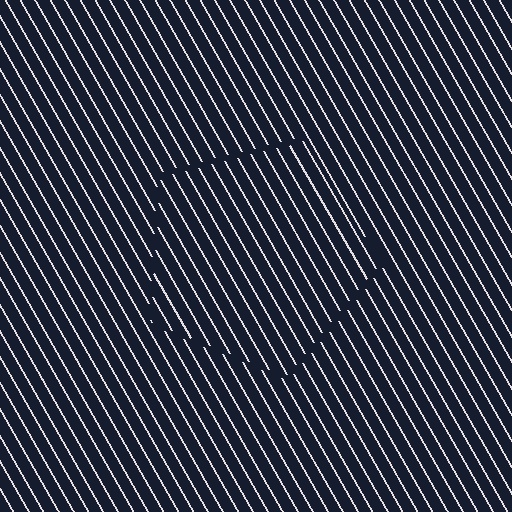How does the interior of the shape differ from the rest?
The interior of the shape contains the same grating, shifted by half a period — the contour is defined by the phase discontinuity where line-ends from the inner and outer gratings abut.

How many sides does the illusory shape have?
5 sides — the line-ends trace a pentagon.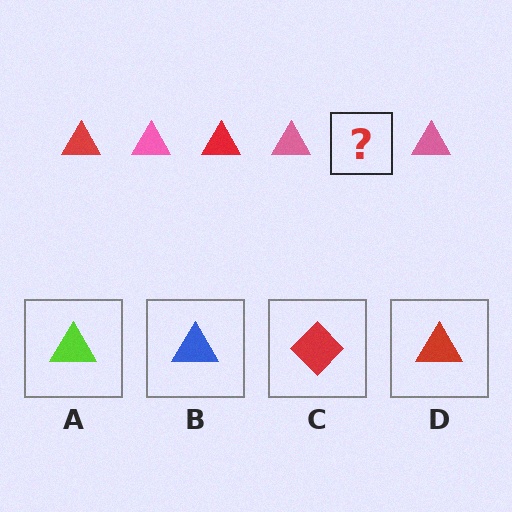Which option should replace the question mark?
Option D.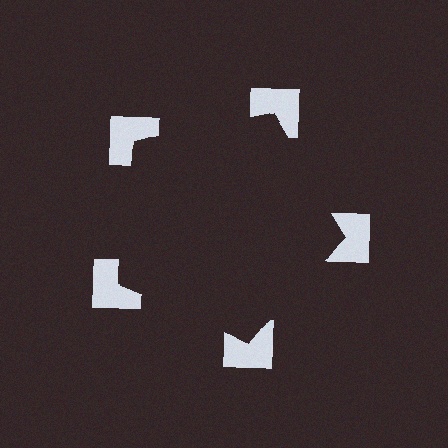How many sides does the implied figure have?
5 sides.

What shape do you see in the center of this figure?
An illusory pentagon — its edges are inferred from the aligned wedge cuts in the notched squares, not physically drawn.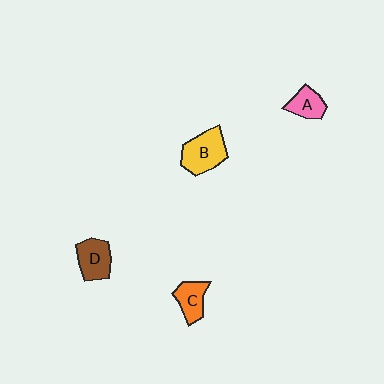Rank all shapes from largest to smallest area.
From largest to smallest: B (yellow), D (brown), C (orange), A (pink).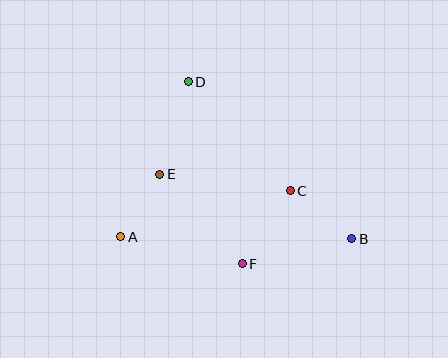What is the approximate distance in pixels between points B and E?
The distance between B and E is approximately 202 pixels.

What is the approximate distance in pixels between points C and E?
The distance between C and E is approximately 131 pixels.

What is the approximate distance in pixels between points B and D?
The distance between B and D is approximately 227 pixels.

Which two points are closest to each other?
Points A and E are closest to each other.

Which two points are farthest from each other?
Points A and B are farthest from each other.